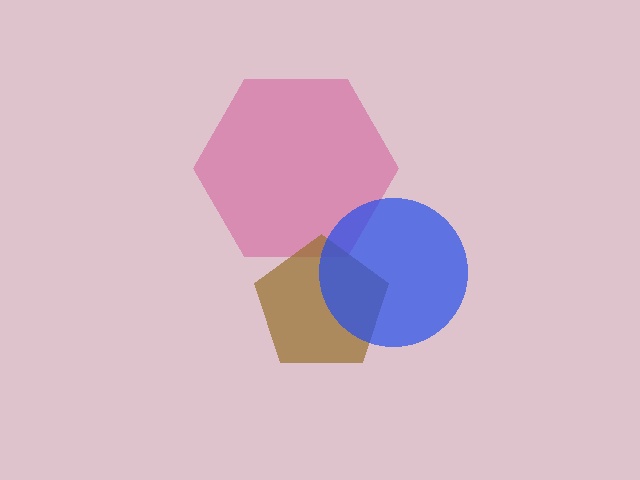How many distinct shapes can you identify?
There are 3 distinct shapes: a magenta hexagon, a brown pentagon, a blue circle.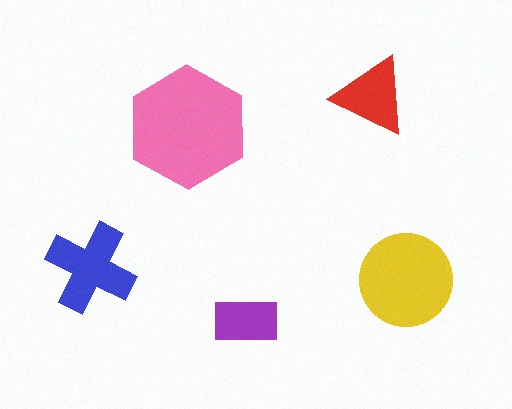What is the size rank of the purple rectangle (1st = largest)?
5th.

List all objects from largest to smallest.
The pink hexagon, the yellow circle, the blue cross, the red triangle, the purple rectangle.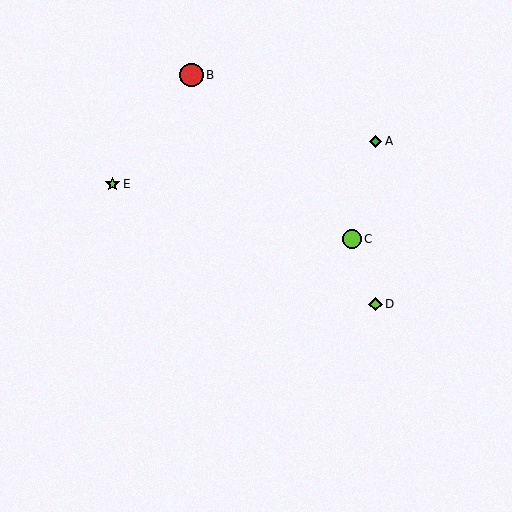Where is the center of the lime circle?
The center of the lime circle is at (352, 239).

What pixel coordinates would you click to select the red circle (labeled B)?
Click at (192, 75) to select the red circle B.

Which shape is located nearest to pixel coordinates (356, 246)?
The lime circle (labeled C) at (352, 239) is nearest to that location.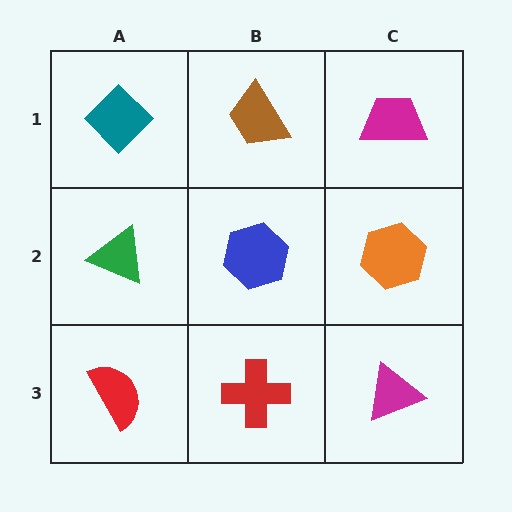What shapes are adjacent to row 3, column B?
A blue hexagon (row 2, column B), a red semicircle (row 3, column A), a magenta triangle (row 3, column C).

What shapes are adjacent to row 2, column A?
A teal diamond (row 1, column A), a red semicircle (row 3, column A), a blue hexagon (row 2, column B).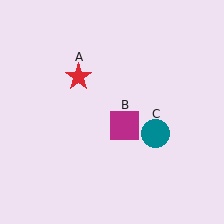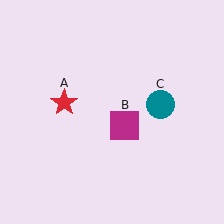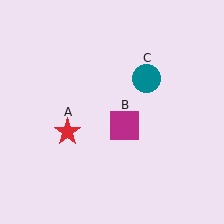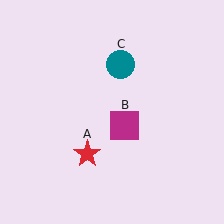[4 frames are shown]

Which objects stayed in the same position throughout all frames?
Magenta square (object B) remained stationary.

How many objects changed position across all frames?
2 objects changed position: red star (object A), teal circle (object C).